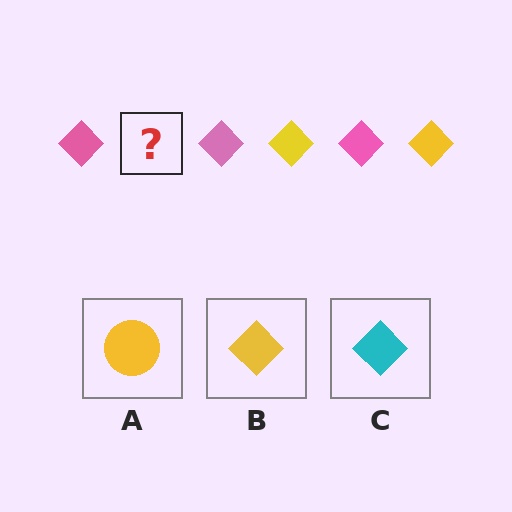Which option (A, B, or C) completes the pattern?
B.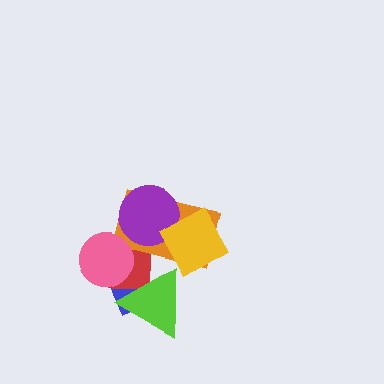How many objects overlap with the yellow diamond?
2 objects overlap with the yellow diamond.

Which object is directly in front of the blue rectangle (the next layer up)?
The red square is directly in front of the blue rectangle.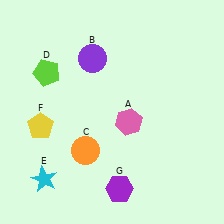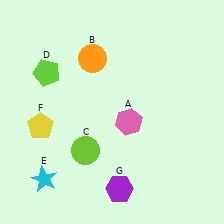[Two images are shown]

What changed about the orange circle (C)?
In Image 1, C is orange. In Image 2, it changed to lime.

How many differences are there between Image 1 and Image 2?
There are 2 differences between the two images.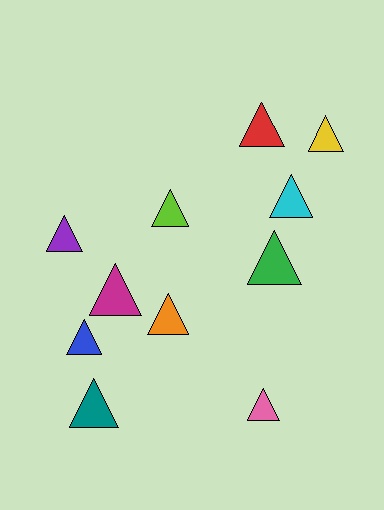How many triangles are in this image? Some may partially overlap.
There are 11 triangles.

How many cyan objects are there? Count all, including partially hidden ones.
There is 1 cyan object.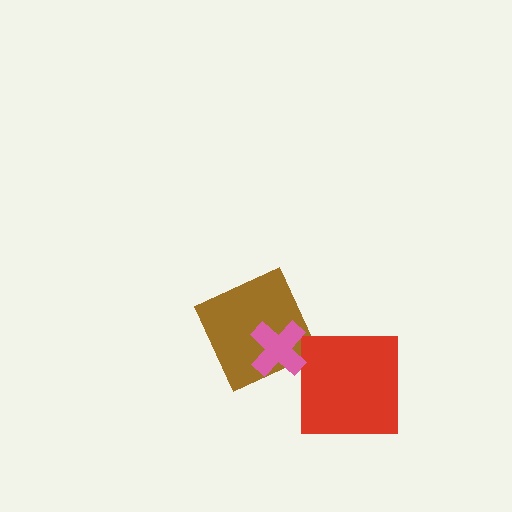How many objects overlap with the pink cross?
1 object overlaps with the pink cross.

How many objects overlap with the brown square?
1 object overlaps with the brown square.